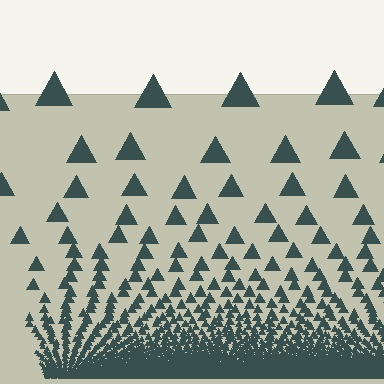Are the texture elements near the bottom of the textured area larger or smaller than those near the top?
Smaller. The gradient is inverted — elements near the bottom are smaller and denser.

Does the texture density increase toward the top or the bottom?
Density increases toward the bottom.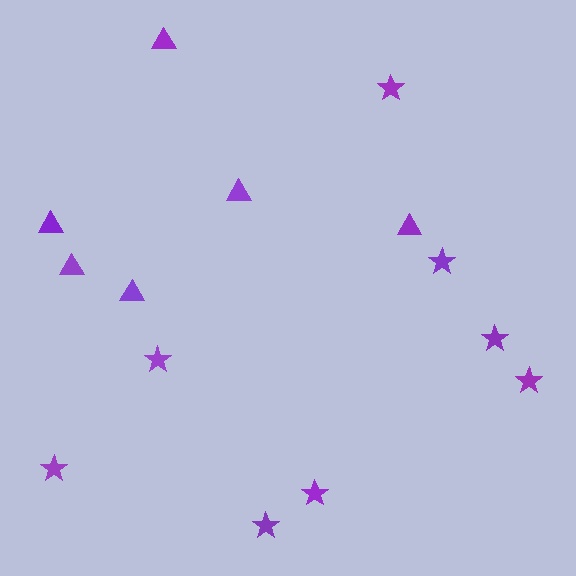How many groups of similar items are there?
There are 2 groups: one group of triangles (6) and one group of stars (8).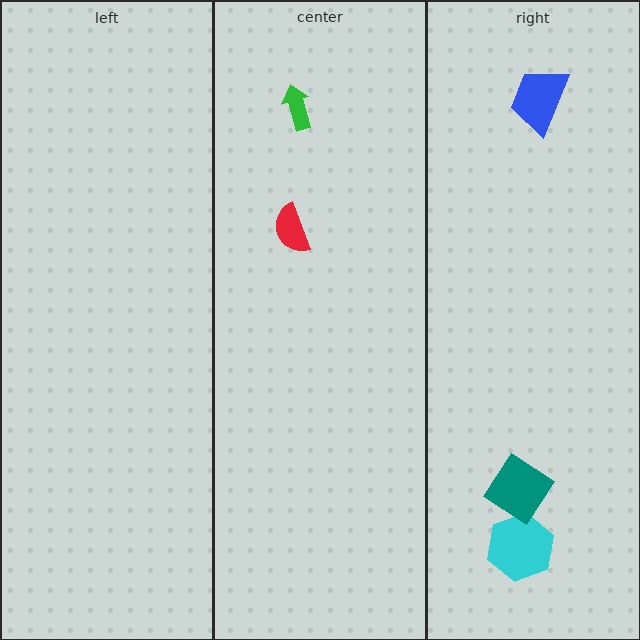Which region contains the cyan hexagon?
The right region.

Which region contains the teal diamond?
The right region.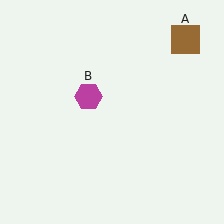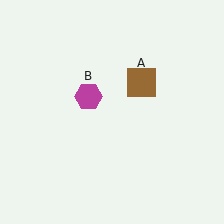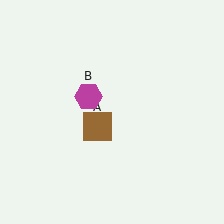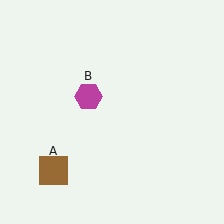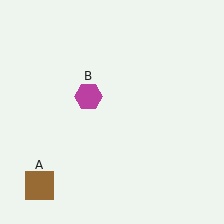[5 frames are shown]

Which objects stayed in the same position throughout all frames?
Magenta hexagon (object B) remained stationary.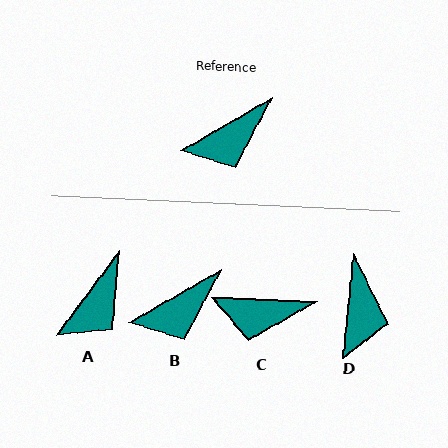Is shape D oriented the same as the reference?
No, it is off by about 55 degrees.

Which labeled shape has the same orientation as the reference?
B.